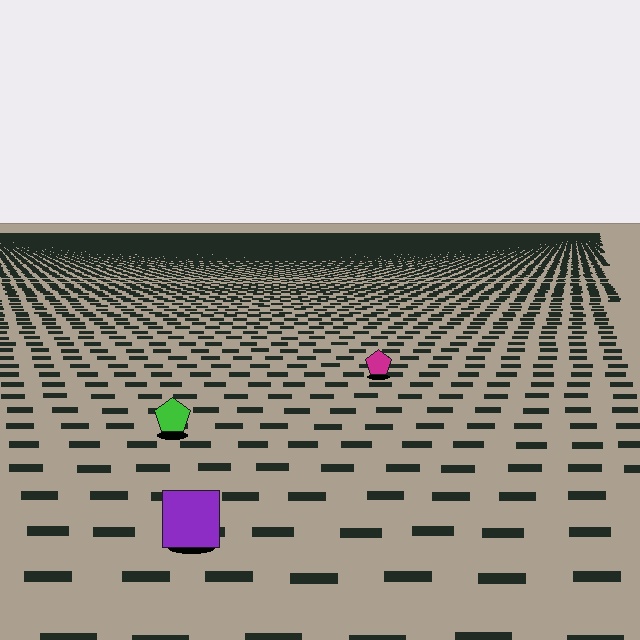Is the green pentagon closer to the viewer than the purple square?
No. The purple square is closer — you can tell from the texture gradient: the ground texture is coarser near it.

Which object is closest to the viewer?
The purple square is closest. The texture marks near it are larger and more spread out.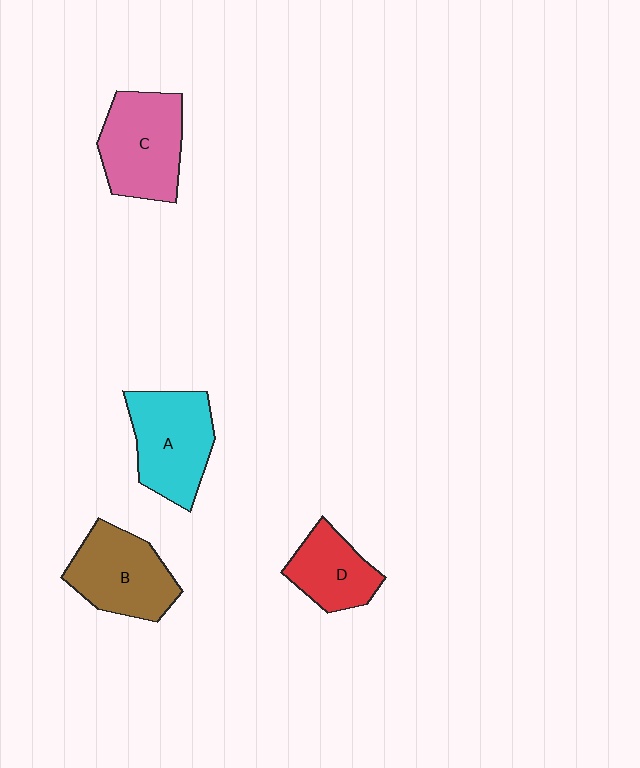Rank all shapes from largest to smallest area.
From largest to smallest: C (pink), A (cyan), B (brown), D (red).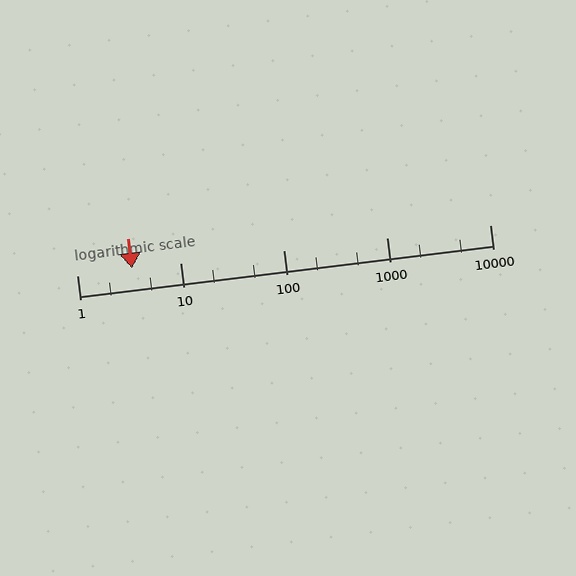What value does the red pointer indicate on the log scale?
The pointer indicates approximately 3.4.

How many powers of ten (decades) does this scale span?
The scale spans 4 decades, from 1 to 10000.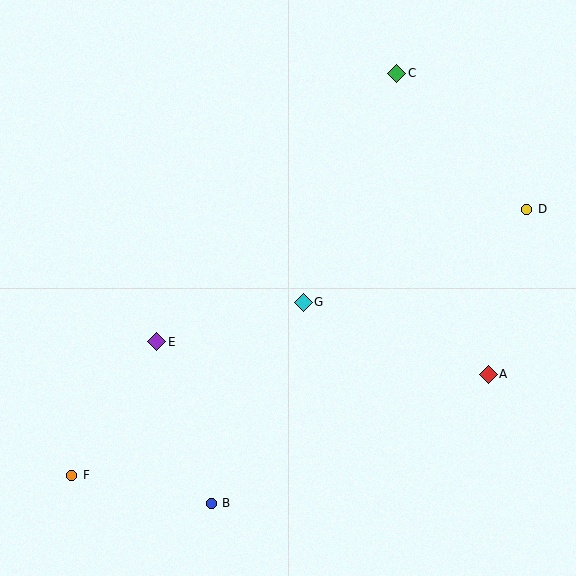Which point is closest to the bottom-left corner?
Point F is closest to the bottom-left corner.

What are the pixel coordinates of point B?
Point B is at (211, 503).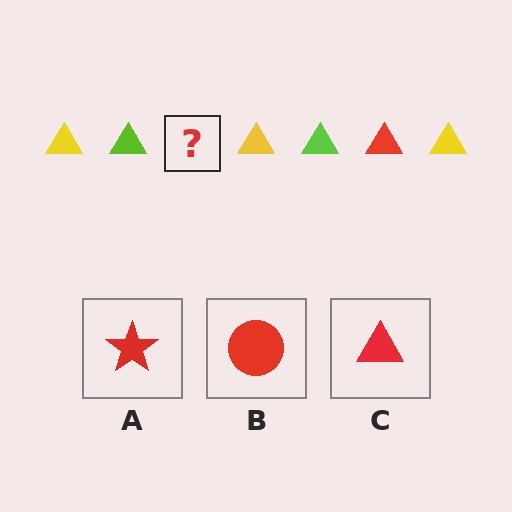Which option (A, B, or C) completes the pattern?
C.